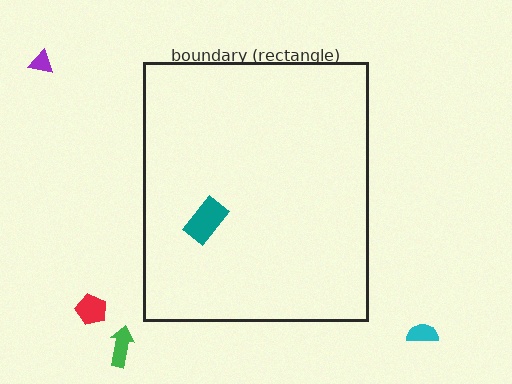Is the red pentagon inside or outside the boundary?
Outside.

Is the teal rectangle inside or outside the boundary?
Inside.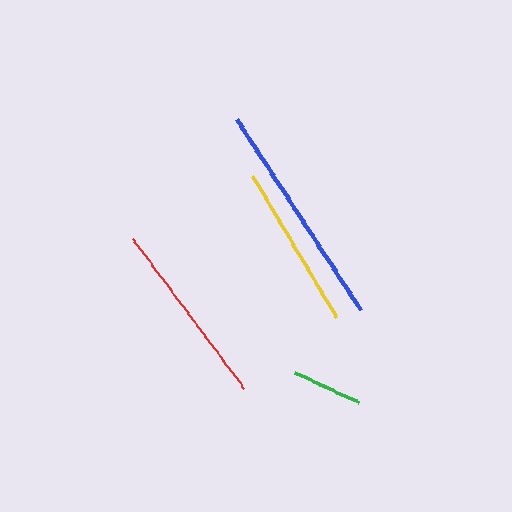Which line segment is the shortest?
The green line is the shortest at approximately 70 pixels.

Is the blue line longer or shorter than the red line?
The blue line is longer than the red line.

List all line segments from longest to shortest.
From longest to shortest: blue, red, yellow, green.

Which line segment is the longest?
The blue line is the longest at approximately 228 pixels.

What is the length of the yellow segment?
The yellow segment is approximately 165 pixels long.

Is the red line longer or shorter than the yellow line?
The red line is longer than the yellow line.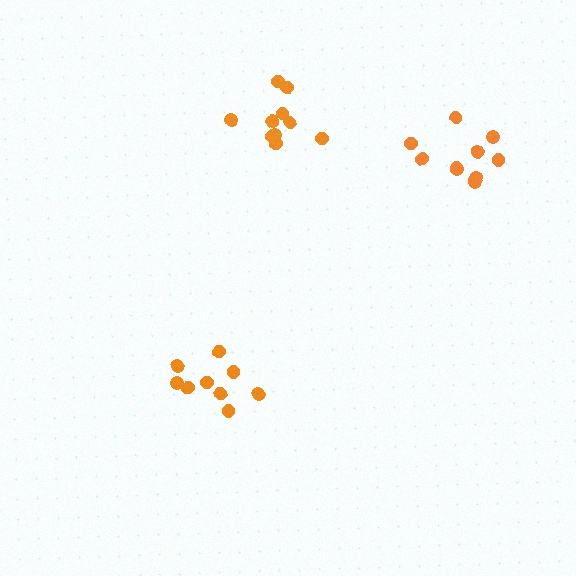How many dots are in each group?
Group 1: 9 dots, Group 2: 10 dots, Group 3: 10 dots (29 total).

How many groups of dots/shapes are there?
There are 3 groups.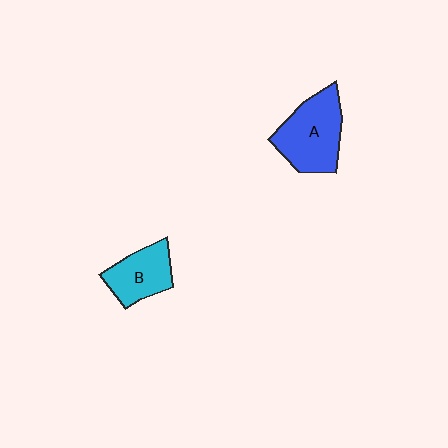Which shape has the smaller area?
Shape B (cyan).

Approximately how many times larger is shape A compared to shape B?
Approximately 1.4 times.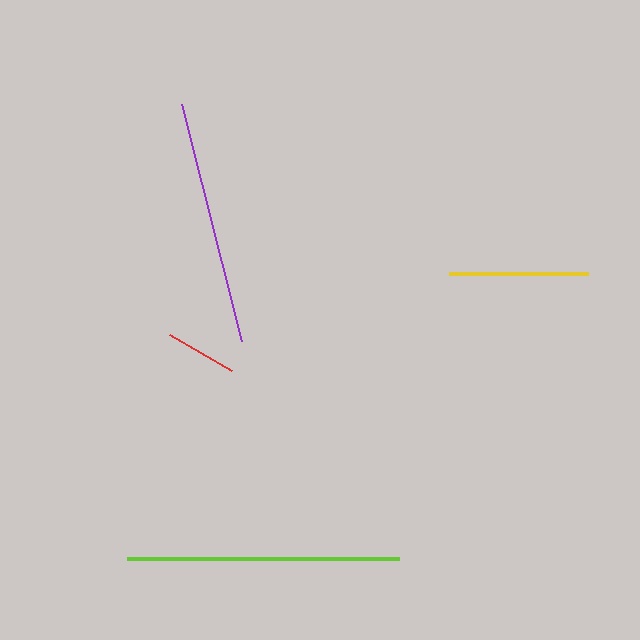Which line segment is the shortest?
The red line is the shortest at approximately 71 pixels.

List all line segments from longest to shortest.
From longest to shortest: lime, purple, yellow, red.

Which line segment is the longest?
The lime line is the longest at approximately 272 pixels.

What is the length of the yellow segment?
The yellow segment is approximately 139 pixels long.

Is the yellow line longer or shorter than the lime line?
The lime line is longer than the yellow line.